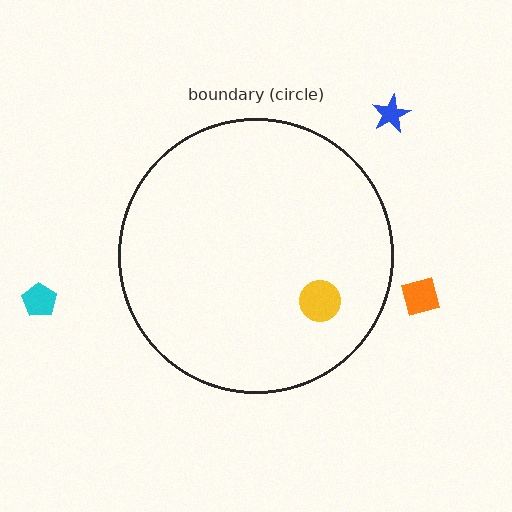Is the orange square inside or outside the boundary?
Outside.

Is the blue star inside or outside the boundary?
Outside.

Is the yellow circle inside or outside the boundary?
Inside.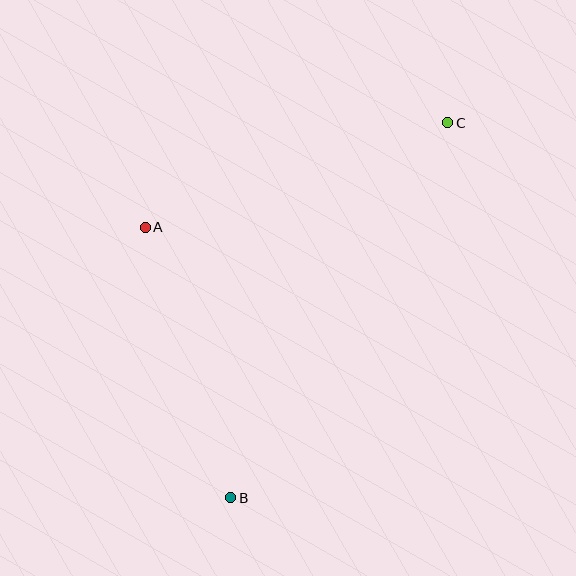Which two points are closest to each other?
Points A and B are closest to each other.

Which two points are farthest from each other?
Points B and C are farthest from each other.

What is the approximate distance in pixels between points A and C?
The distance between A and C is approximately 320 pixels.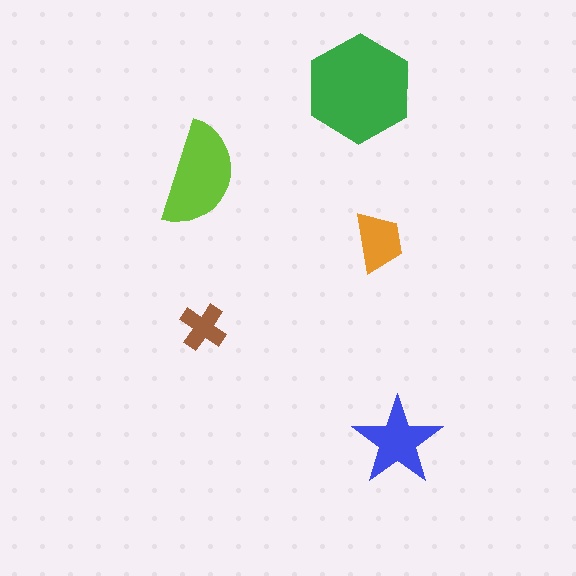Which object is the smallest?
The brown cross.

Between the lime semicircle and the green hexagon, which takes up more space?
The green hexagon.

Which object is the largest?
The green hexagon.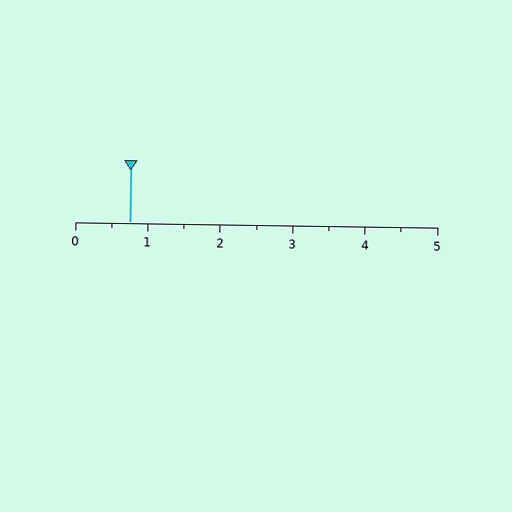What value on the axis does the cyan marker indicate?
The marker indicates approximately 0.8.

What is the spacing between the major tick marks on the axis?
The major ticks are spaced 1 apart.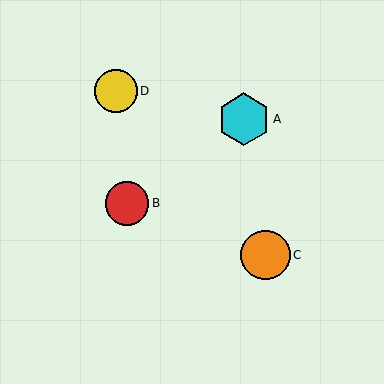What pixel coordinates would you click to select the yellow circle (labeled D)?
Click at (116, 91) to select the yellow circle D.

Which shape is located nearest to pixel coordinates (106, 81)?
The yellow circle (labeled D) at (116, 91) is nearest to that location.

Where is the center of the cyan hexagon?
The center of the cyan hexagon is at (244, 119).